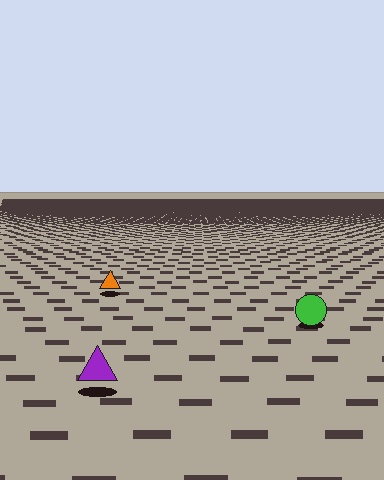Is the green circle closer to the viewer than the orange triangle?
Yes. The green circle is closer — you can tell from the texture gradient: the ground texture is coarser near it.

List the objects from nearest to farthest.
From nearest to farthest: the purple triangle, the green circle, the orange triangle.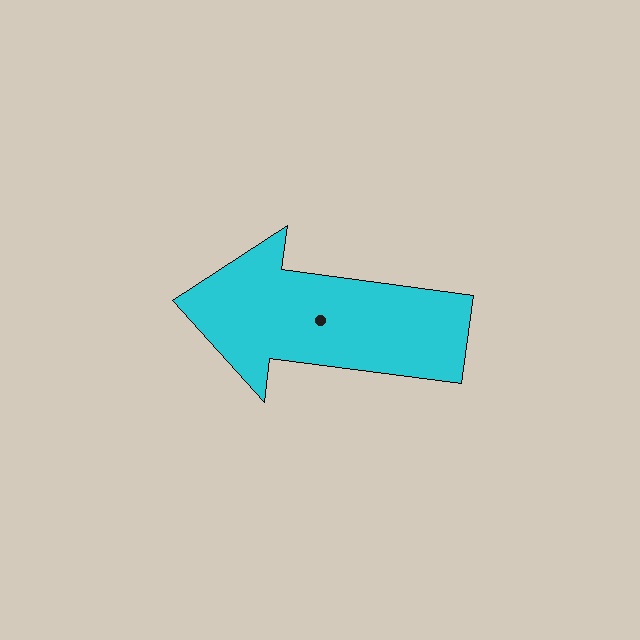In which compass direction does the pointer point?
West.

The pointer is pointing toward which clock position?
Roughly 9 o'clock.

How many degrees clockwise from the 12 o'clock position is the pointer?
Approximately 278 degrees.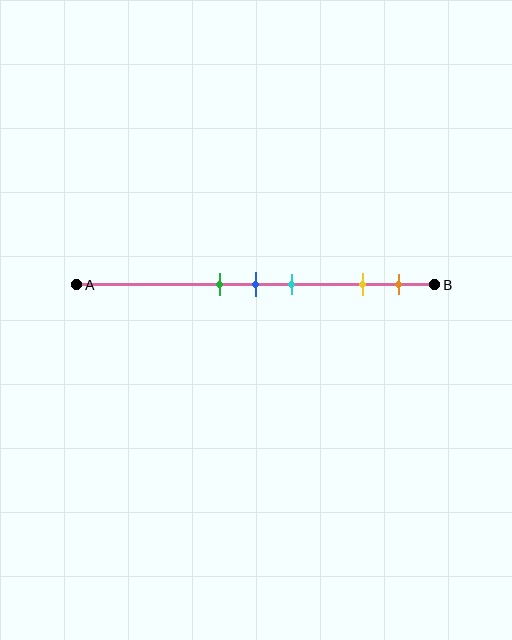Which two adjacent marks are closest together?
The green and blue marks are the closest adjacent pair.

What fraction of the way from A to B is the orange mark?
The orange mark is approximately 90% (0.9) of the way from A to B.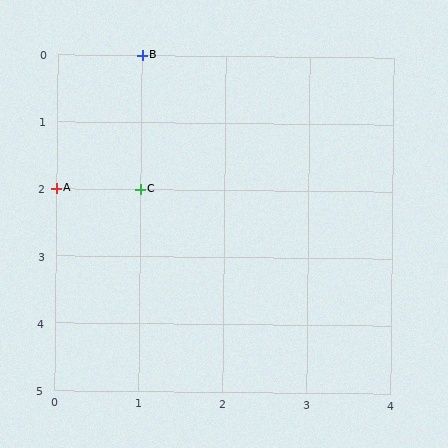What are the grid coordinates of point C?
Point C is at grid coordinates (1, 2).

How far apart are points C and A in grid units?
Points C and A are 1 column apart.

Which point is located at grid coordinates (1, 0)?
Point B is at (1, 0).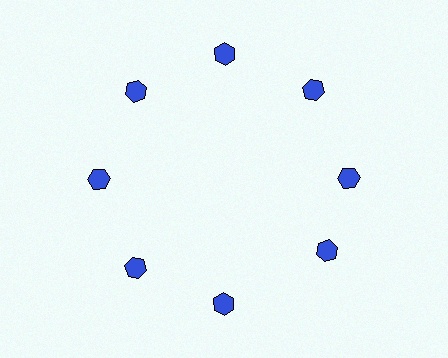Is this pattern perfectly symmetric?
No. The 8 blue hexagons are arranged in a ring, but one element near the 4 o'clock position is rotated out of alignment along the ring, breaking the 8-fold rotational symmetry.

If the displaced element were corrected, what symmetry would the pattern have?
It would have 8-fold rotational symmetry — the pattern would map onto itself every 45 degrees.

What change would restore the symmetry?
The symmetry would be restored by rotating it back into even spacing with its neighbors so that all 8 hexagons sit at equal angles and equal distance from the center.